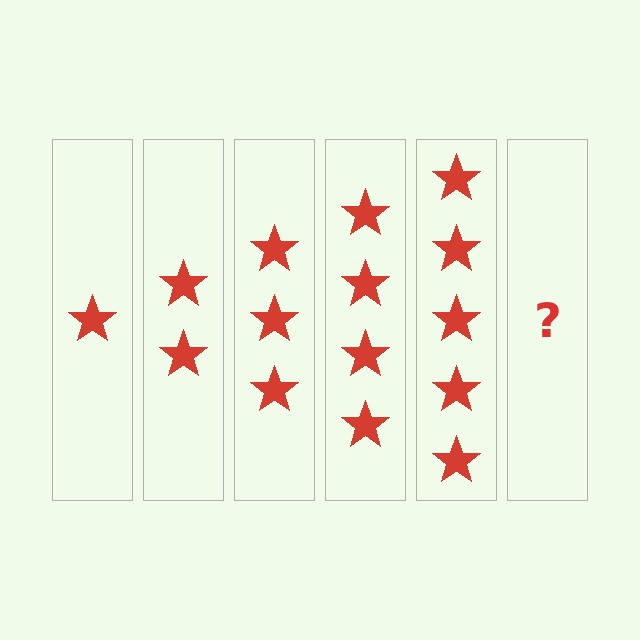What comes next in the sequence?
The next element should be 6 stars.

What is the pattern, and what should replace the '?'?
The pattern is that each step adds one more star. The '?' should be 6 stars.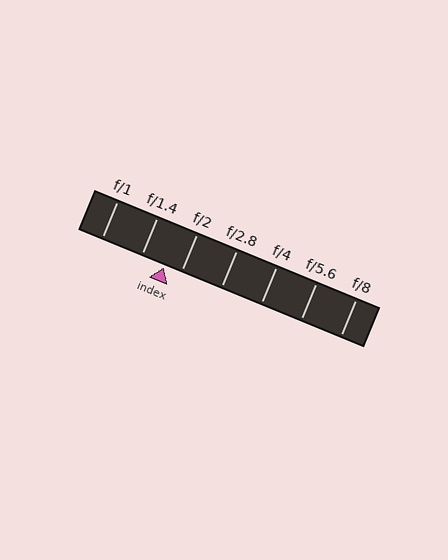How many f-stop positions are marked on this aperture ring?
There are 7 f-stop positions marked.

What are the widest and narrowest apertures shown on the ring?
The widest aperture shown is f/1 and the narrowest is f/8.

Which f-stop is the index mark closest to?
The index mark is closest to f/2.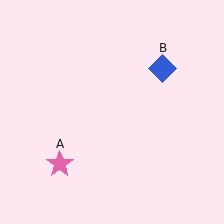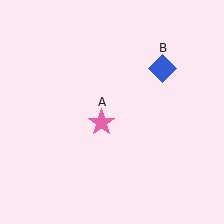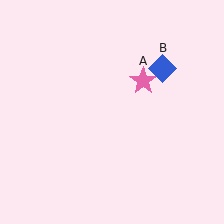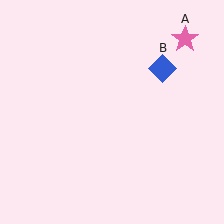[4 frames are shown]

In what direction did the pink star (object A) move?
The pink star (object A) moved up and to the right.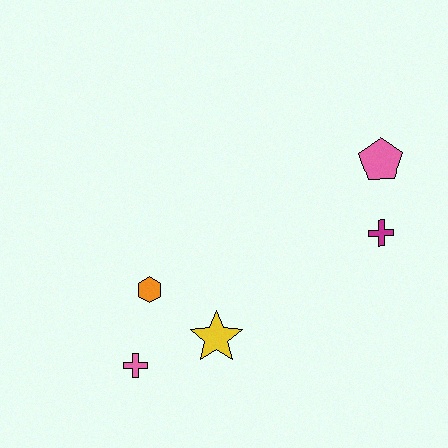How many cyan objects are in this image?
There are no cyan objects.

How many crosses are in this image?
There are 2 crosses.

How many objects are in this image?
There are 5 objects.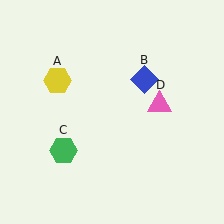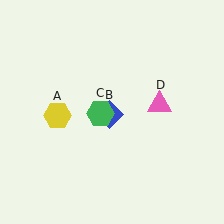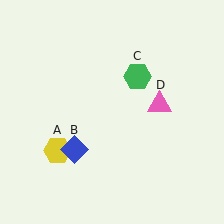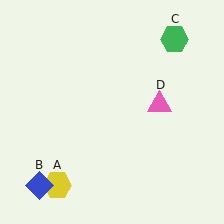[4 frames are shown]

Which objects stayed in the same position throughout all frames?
Pink triangle (object D) remained stationary.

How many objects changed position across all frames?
3 objects changed position: yellow hexagon (object A), blue diamond (object B), green hexagon (object C).